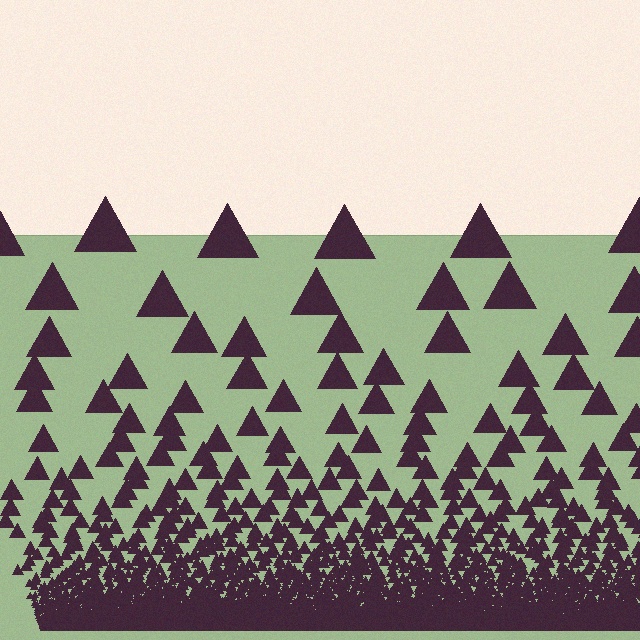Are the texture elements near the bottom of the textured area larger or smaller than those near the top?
Smaller. The gradient is inverted — elements near the bottom are smaller and denser.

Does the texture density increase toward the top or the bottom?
Density increases toward the bottom.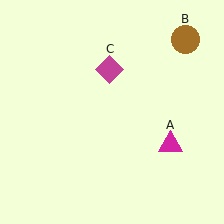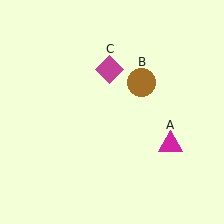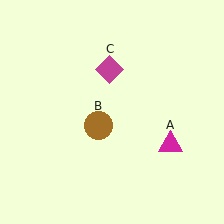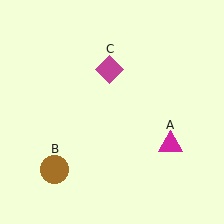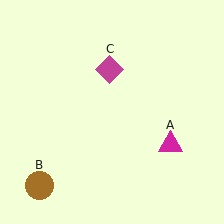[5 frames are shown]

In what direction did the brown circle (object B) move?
The brown circle (object B) moved down and to the left.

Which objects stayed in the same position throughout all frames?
Magenta triangle (object A) and magenta diamond (object C) remained stationary.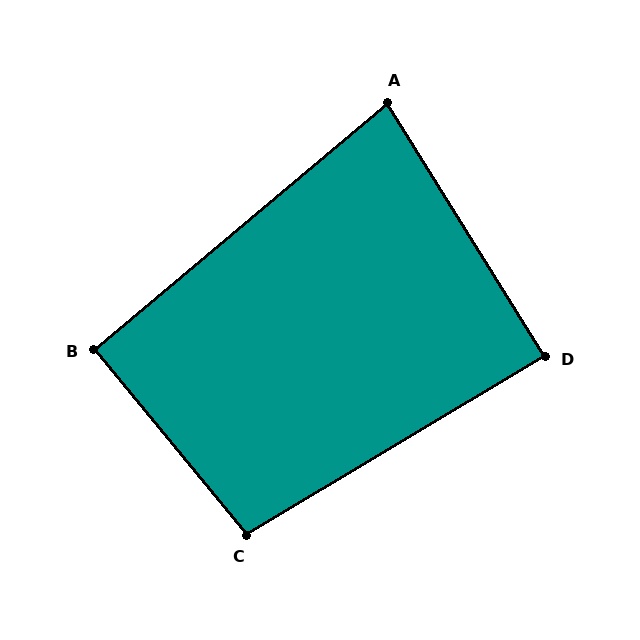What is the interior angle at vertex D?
Approximately 89 degrees (approximately right).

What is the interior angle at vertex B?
Approximately 91 degrees (approximately right).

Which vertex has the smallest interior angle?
A, at approximately 82 degrees.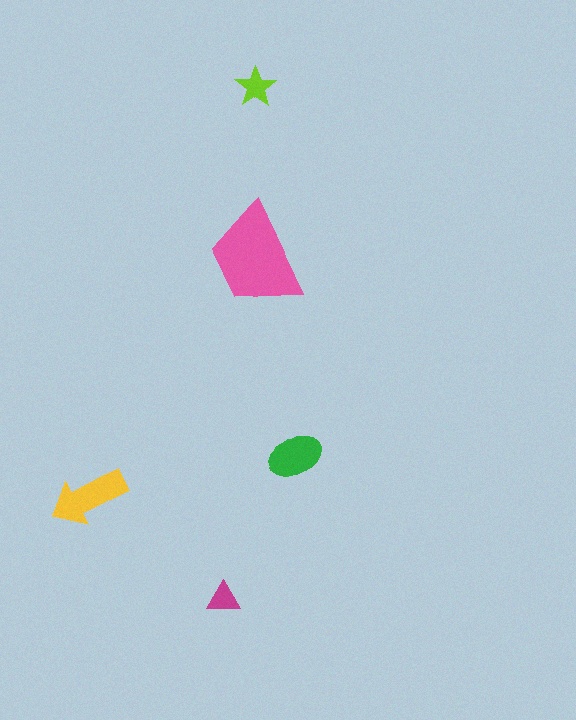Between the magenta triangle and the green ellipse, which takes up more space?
The green ellipse.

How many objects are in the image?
There are 5 objects in the image.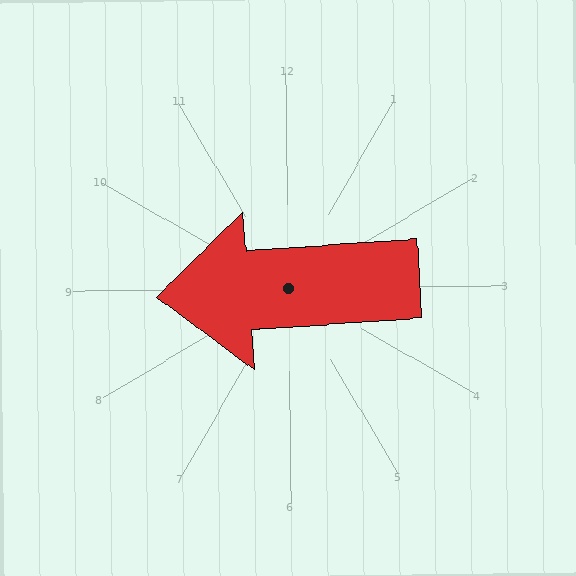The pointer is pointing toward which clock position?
Roughly 9 o'clock.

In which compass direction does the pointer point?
West.